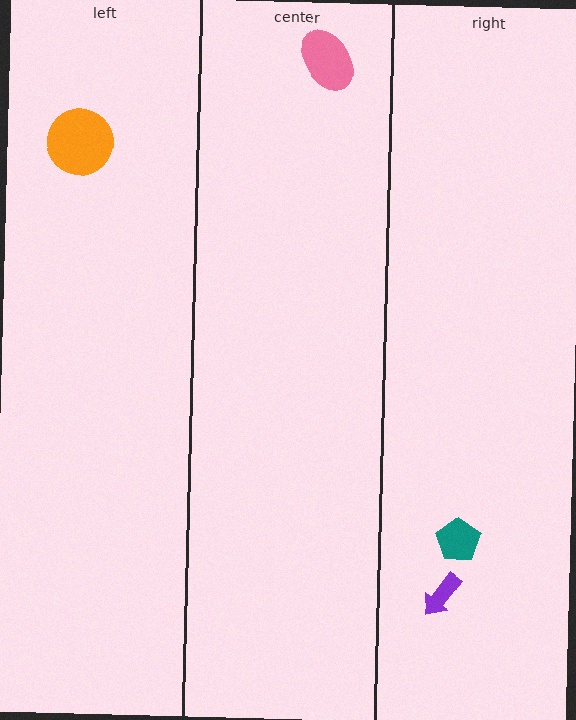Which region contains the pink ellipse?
The center region.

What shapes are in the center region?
The pink ellipse.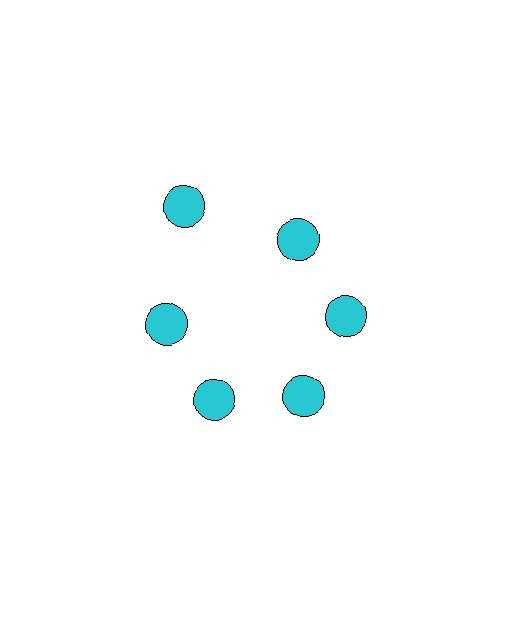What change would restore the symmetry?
The symmetry would be restored by moving it inward, back onto the ring so that all 6 circles sit at equal angles and equal distance from the center.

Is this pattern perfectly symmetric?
No. The 6 cyan circles are arranged in a ring, but one element near the 11 o'clock position is pushed outward from the center, breaking the 6-fold rotational symmetry.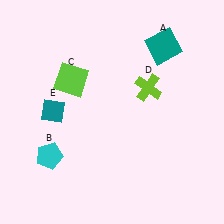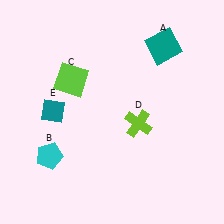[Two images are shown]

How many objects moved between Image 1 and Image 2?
1 object moved between the two images.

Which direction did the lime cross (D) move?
The lime cross (D) moved down.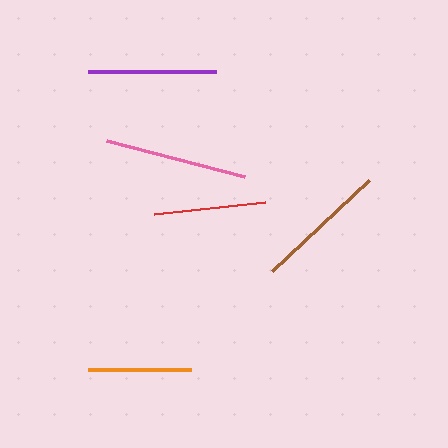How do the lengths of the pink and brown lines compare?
The pink and brown lines are approximately the same length.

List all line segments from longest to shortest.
From longest to shortest: pink, brown, purple, red, orange.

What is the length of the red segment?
The red segment is approximately 112 pixels long.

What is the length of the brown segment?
The brown segment is approximately 133 pixels long.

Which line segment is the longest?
The pink line is the longest at approximately 143 pixels.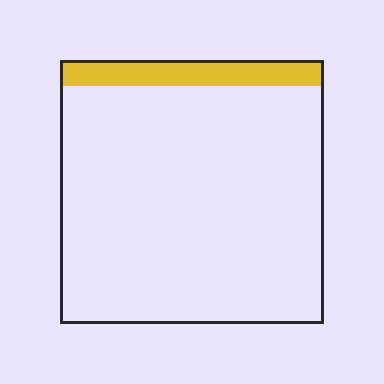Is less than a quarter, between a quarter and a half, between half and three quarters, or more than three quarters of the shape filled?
Less than a quarter.